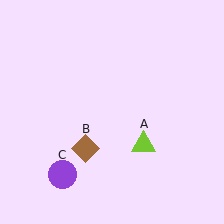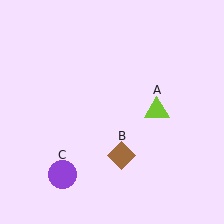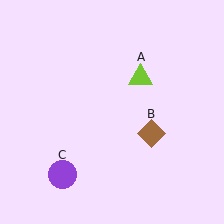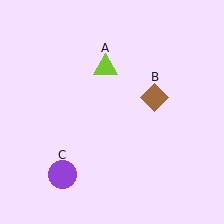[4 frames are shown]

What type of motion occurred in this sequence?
The lime triangle (object A), brown diamond (object B) rotated counterclockwise around the center of the scene.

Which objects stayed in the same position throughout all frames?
Purple circle (object C) remained stationary.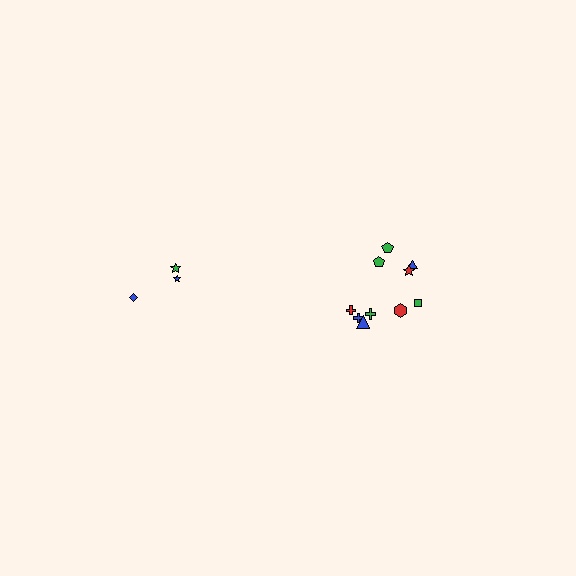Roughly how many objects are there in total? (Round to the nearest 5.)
Roughly 15 objects in total.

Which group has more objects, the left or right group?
The right group.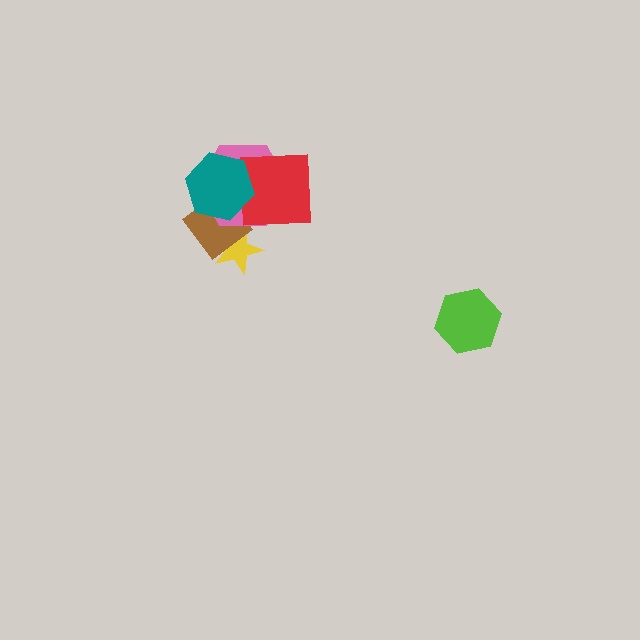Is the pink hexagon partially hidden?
Yes, it is partially covered by another shape.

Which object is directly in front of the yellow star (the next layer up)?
The brown diamond is directly in front of the yellow star.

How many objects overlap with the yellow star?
2 objects overlap with the yellow star.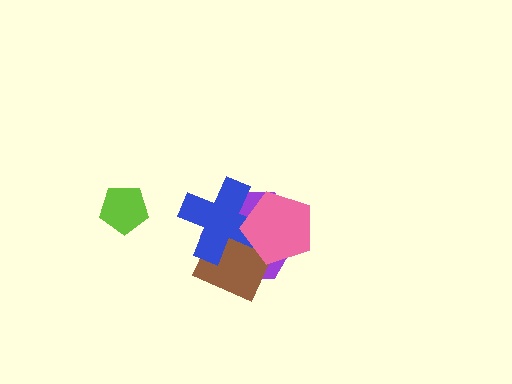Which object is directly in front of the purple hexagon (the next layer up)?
The brown square is directly in front of the purple hexagon.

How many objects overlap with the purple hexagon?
3 objects overlap with the purple hexagon.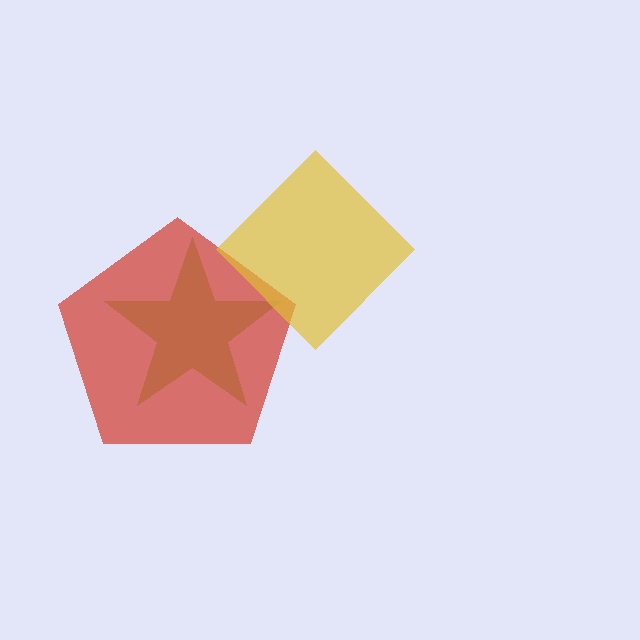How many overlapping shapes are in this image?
There are 3 overlapping shapes in the image.